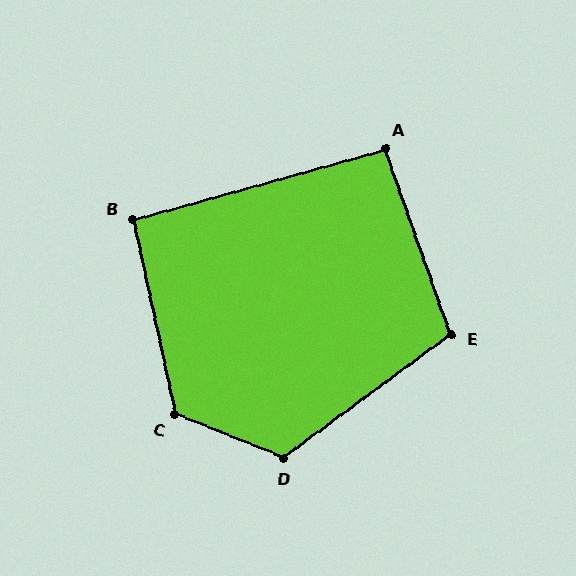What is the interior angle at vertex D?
Approximately 122 degrees (obtuse).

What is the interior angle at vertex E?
Approximately 107 degrees (obtuse).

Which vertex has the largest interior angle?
C, at approximately 124 degrees.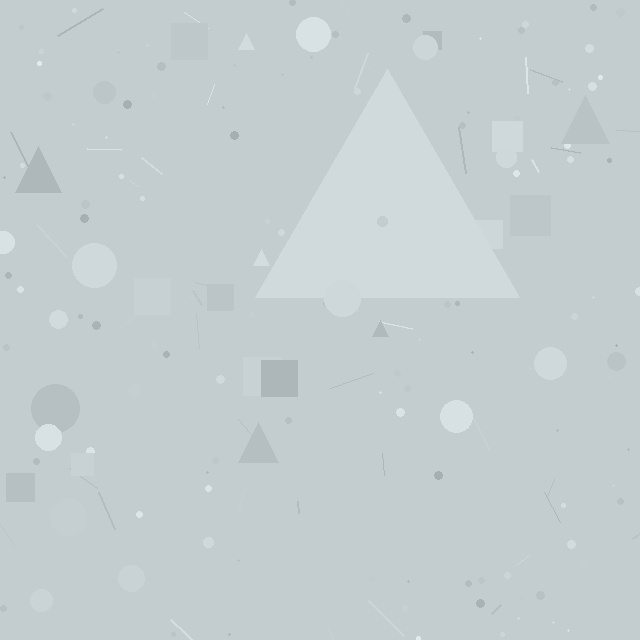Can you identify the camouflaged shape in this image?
The camouflaged shape is a triangle.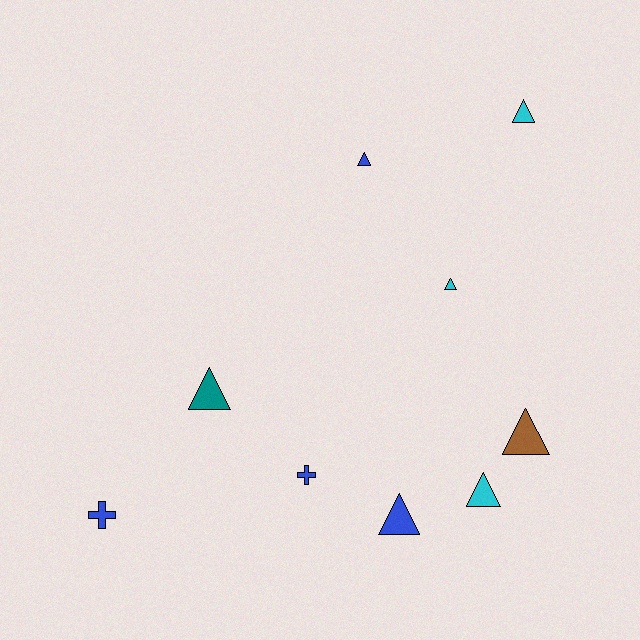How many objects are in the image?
There are 9 objects.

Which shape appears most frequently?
Triangle, with 7 objects.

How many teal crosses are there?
There are no teal crosses.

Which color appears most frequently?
Blue, with 4 objects.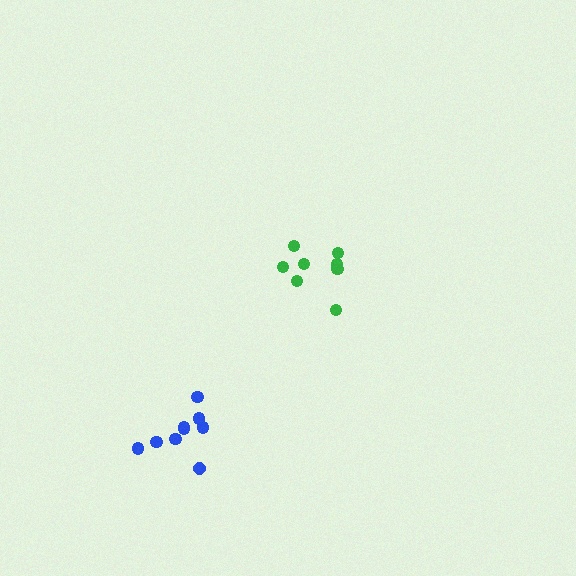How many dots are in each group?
Group 1: 9 dots, Group 2: 8 dots (17 total).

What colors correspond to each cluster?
The clusters are colored: blue, green.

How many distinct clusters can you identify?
There are 2 distinct clusters.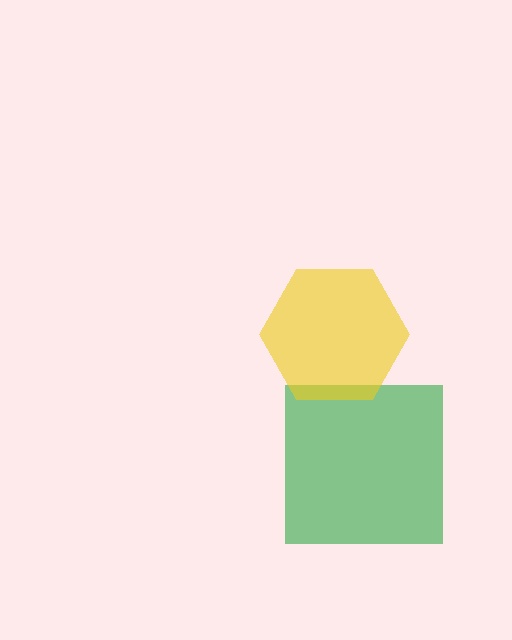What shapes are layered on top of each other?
The layered shapes are: a green square, a yellow hexagon.